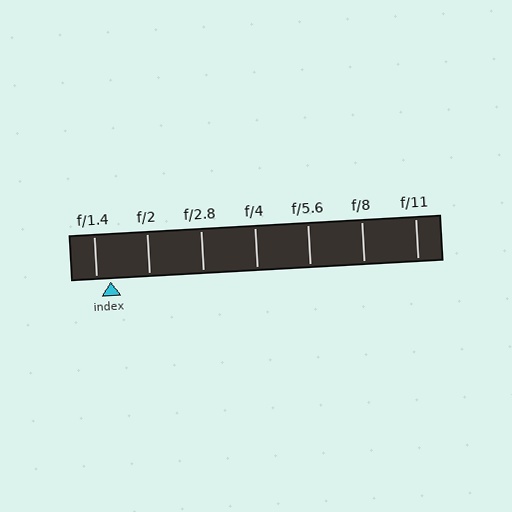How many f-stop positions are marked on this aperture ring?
There are 7 f-stop positions marked.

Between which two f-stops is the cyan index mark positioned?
The index mark is between f/1.4 and f/2.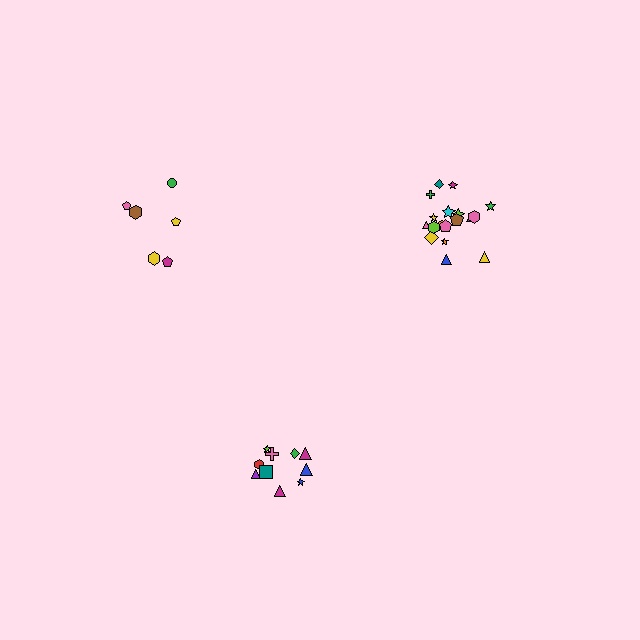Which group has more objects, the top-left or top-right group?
The top-right group.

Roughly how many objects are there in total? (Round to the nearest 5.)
Roughly 35 objects in total.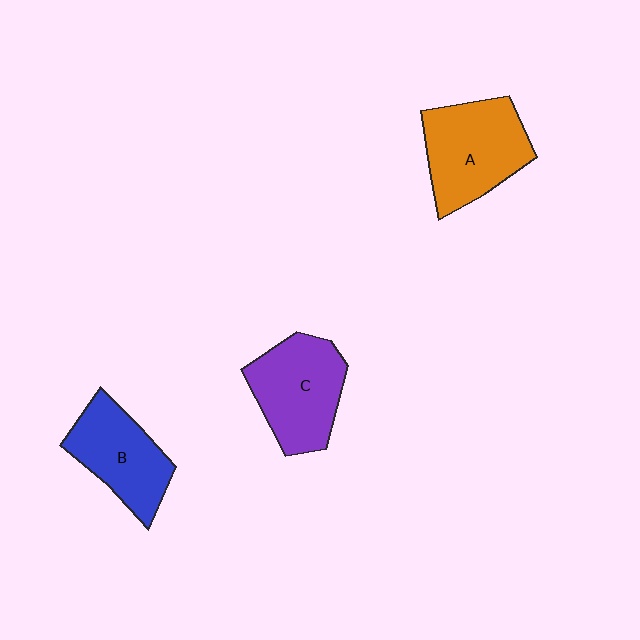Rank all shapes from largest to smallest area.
From largest to smallest: A (orange), C (purple), B (blue).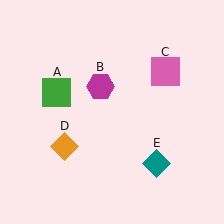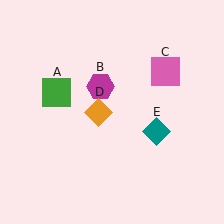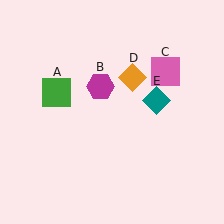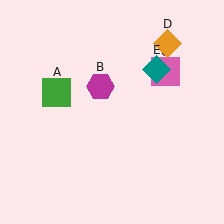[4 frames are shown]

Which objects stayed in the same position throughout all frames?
Green square (object A) and magenta hexagon (object B) and pink square (object C) remained stationary.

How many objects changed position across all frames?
2 objects changed position: orange diamond (object D), teal diamond (object E).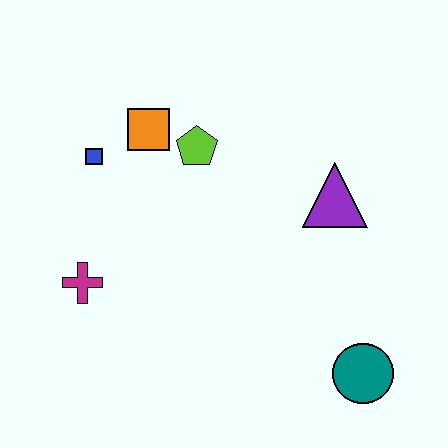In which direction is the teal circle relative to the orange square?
The teal circle is below the orange square.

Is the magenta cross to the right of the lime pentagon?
No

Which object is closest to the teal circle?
The purple triangle is closest to the teal circle.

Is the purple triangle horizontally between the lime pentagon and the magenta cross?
No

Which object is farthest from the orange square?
The teal circle is farthest from the orange square.